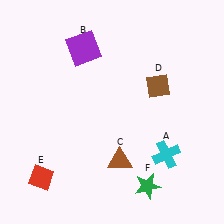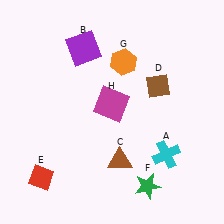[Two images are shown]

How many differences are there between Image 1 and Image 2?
There are 2 differences between the two images.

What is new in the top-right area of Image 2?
An orange hexagon (G) was added in the top-right area of Image 2.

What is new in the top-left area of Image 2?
A magenta square (H) was added in the top-left area of Image 2.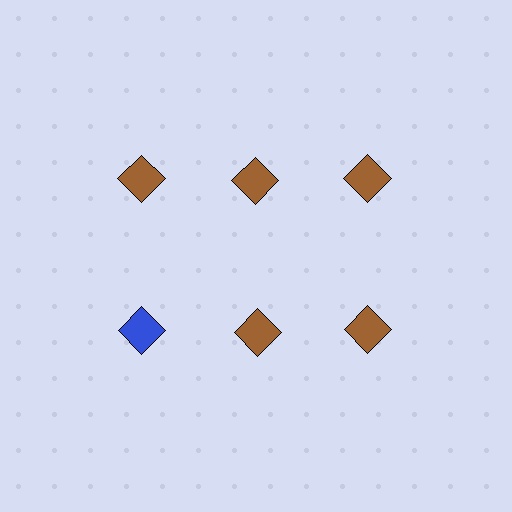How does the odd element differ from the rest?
It has a different color: blue instead of brown.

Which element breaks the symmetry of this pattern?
The blue diamond in the second row, leftmost column breaks the symmetry. All other shapes are brown diamonds.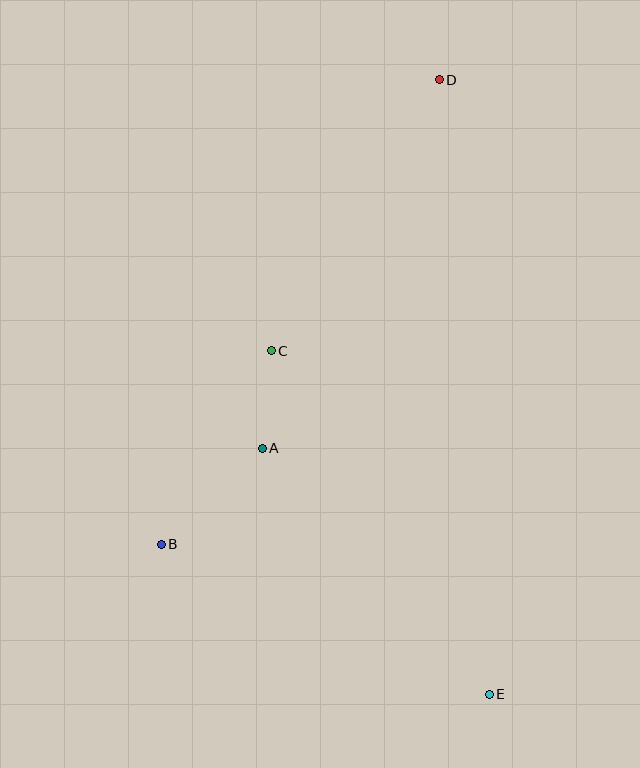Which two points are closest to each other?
Points A and C are closest to each other.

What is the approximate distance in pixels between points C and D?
The distance between C and D is approximately 319 pixels.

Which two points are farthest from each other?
Points D and E are farthest from each other.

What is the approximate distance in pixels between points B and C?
The distance between B and C is approximately 222 pixels.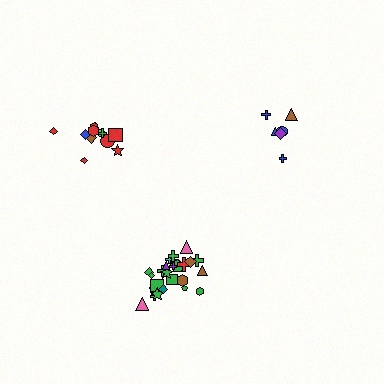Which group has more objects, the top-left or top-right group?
The top-left group.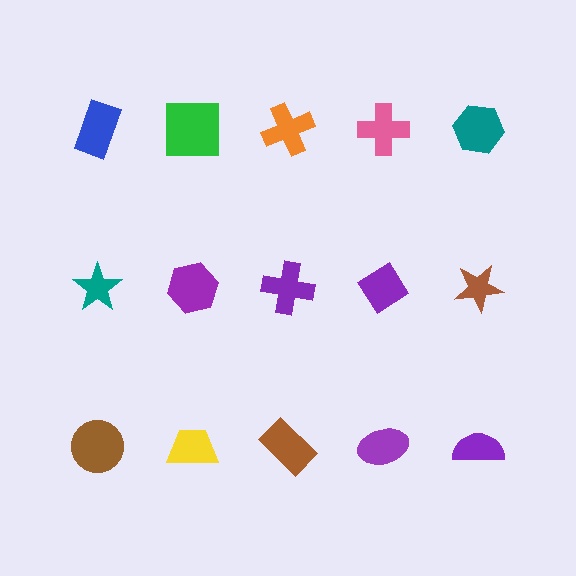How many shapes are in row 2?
5 shapes.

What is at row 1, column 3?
An orange cross.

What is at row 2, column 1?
A teal star.